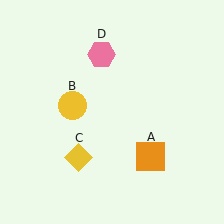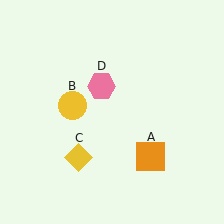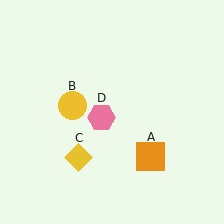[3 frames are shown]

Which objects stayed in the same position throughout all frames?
Orange square (object A) and yellow circle (object B) and yellow diamond (object C) remained stationary.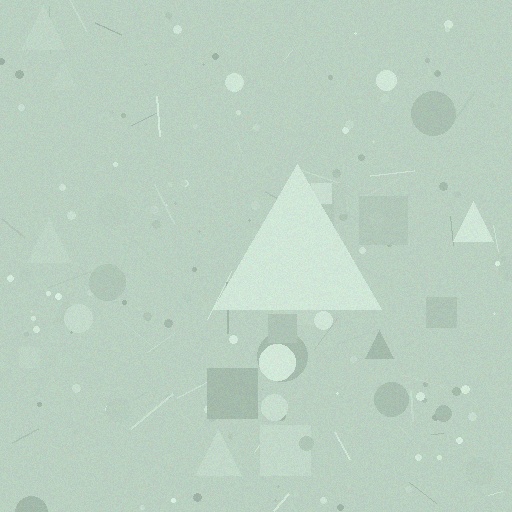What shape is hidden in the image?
A triangle is hidden in the image.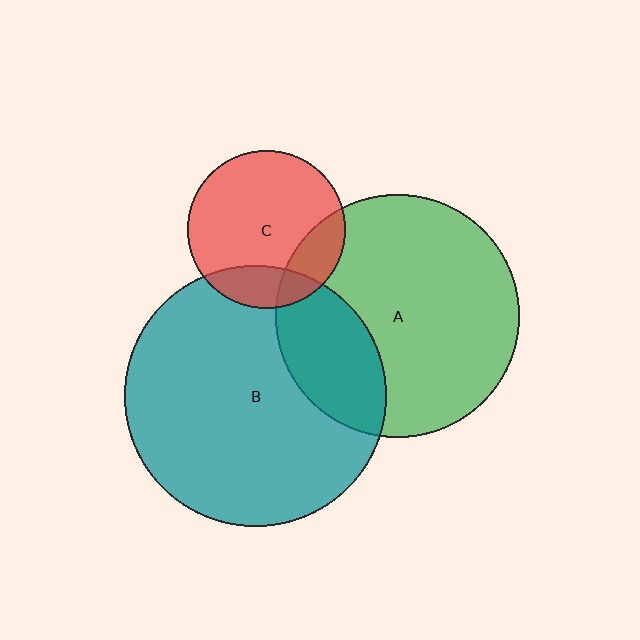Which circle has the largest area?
Circle B (teal).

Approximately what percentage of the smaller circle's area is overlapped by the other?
Approximately 20%.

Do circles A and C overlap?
Yes.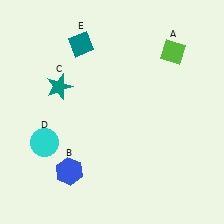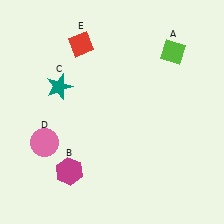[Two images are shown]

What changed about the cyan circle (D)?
In Image 1, D is cyan. In Image 2, it changed to pink.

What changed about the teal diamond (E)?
In Image 1, E is teal. In Image 2, it changed to red.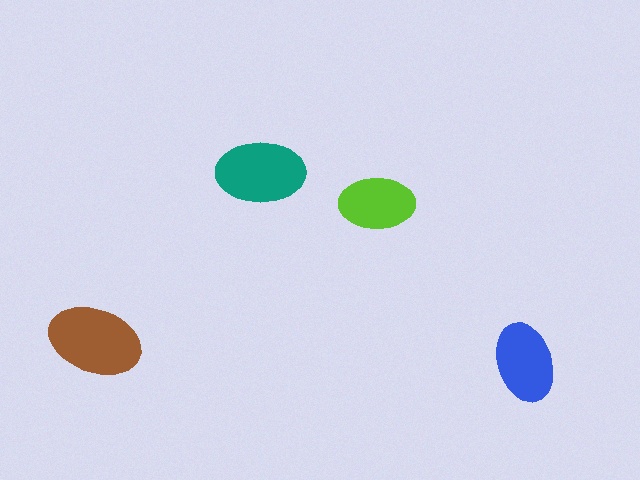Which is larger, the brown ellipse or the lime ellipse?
The brown one.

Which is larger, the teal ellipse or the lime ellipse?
The teal one.